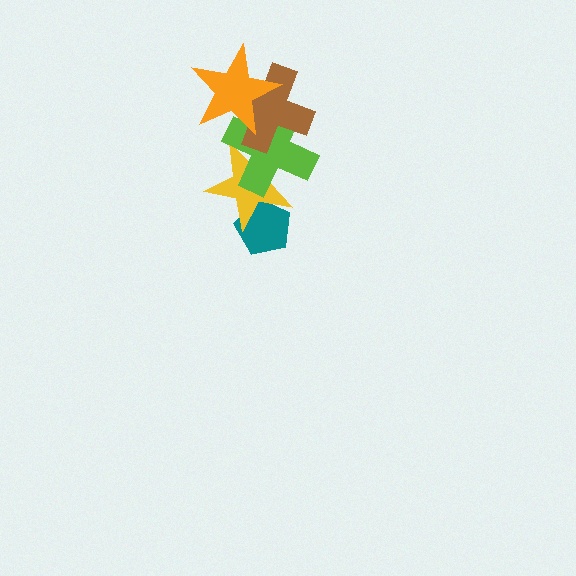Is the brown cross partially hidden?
Yes, it is partially covered by another shape.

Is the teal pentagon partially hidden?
Yes, it is partially covered by another shape.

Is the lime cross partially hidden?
Yes, it is partially covered by another shape.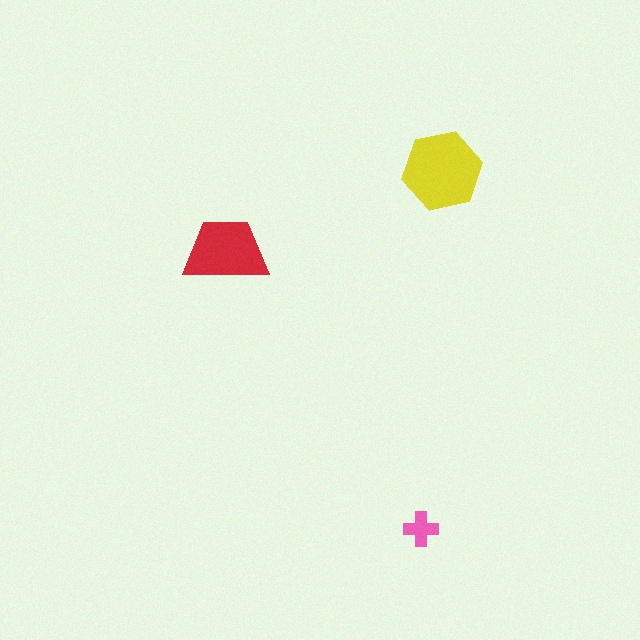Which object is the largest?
The yellow hexagon.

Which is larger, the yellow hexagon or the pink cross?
The yellow hexagon.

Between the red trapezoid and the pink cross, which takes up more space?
The red trapezoid.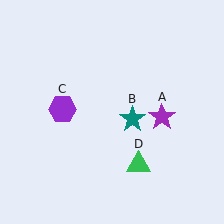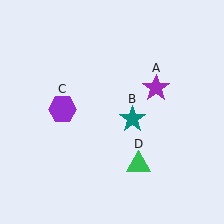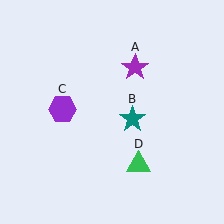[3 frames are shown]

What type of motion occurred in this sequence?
The purple star (object A) rotated counterclockwise around the center of the scene.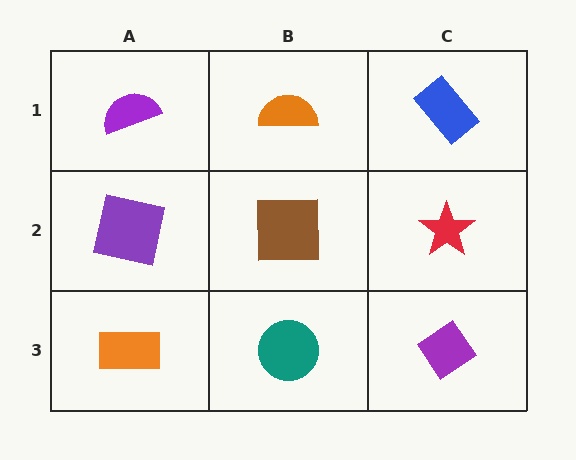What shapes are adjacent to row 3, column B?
A brown square (row 2, column B), an orange rectangle (row 3, column A), a purple diamond (row 3, column C).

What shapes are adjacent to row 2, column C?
A blue rectangle (row 1, column C), a purple diamond (row 3, column C), a brown square (row 2, column B).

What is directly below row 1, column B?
A brown square.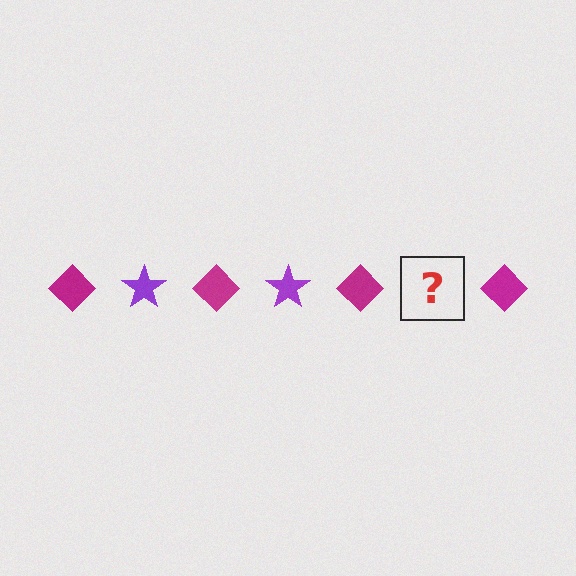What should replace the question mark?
The question mark should be replaced with a purple star.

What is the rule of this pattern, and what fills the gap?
The rule is that the pattern alternates between magenta diamond and purple star. The gap should be filled with a purple star.